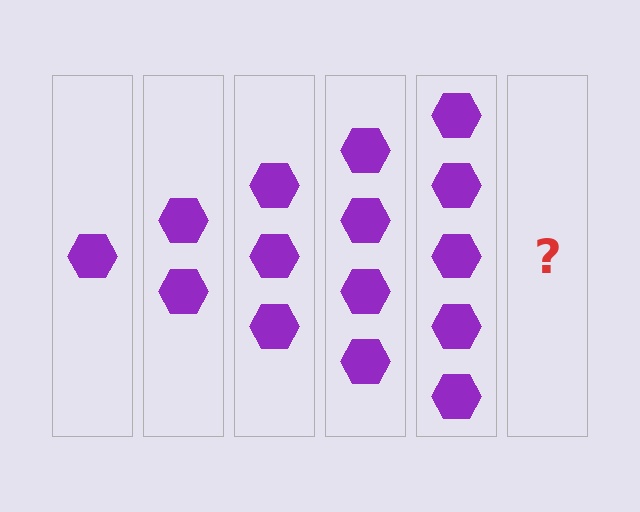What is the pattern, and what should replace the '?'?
The pattern is that each step adds one more hexagon. The '?' should be 6 hexagons.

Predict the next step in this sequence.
The next step is 6 hexagons.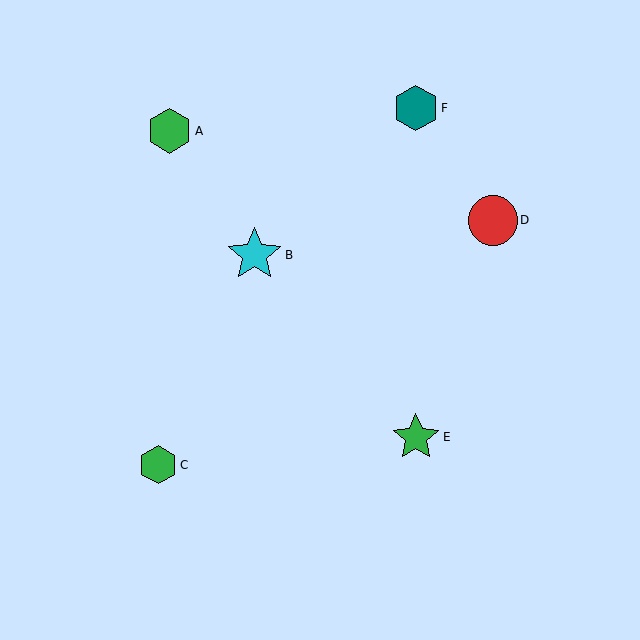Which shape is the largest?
The cyan star (labeled B) is the largest.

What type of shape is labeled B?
Shape B is a cyan star.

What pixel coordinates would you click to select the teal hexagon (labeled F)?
Click at (416, 108) to select the teal hexagon F.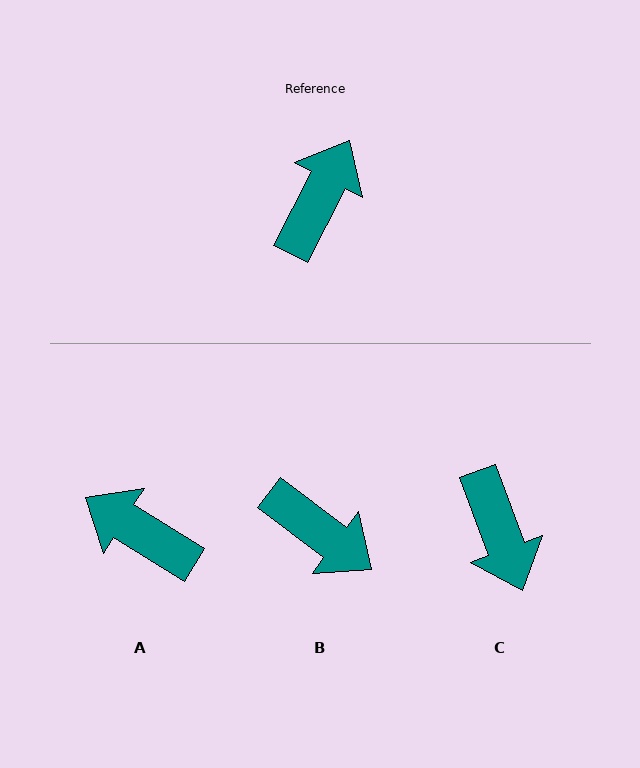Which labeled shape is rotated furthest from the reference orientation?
C, about 132 degrees away.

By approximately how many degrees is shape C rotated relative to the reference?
Approximately 132 degrees clockwise.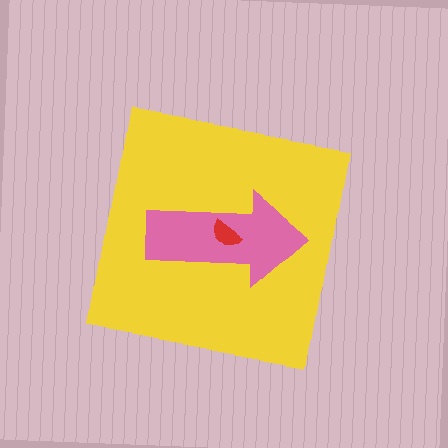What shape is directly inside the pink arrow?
The red semicircle.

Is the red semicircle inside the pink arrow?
Yes.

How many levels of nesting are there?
3.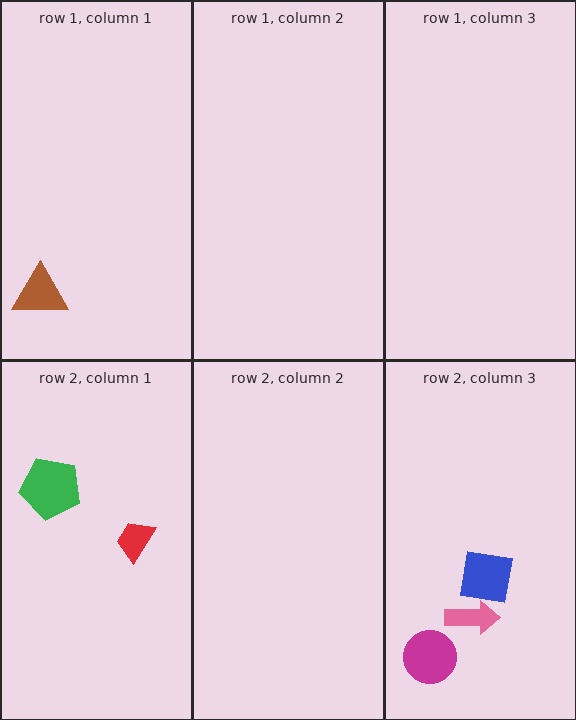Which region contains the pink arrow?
The row 2, column 3 region.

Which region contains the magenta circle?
The row 2, column 3 region.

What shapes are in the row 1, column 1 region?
The brown triangle.